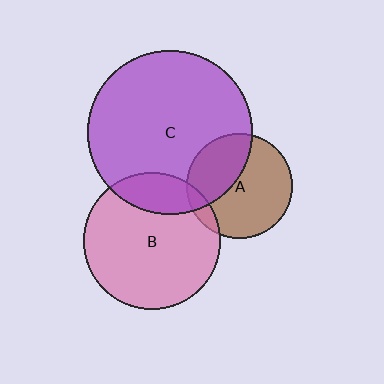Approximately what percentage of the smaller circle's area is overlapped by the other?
Approximately 10%.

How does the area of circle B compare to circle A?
Approximately 1.7 times.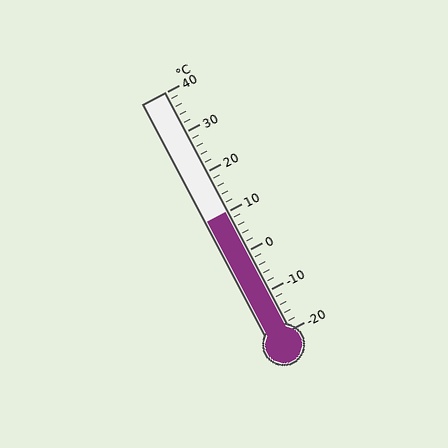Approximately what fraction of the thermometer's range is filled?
The thermometer is filled to approximately 50% of its range.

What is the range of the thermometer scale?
The thermometer scale ranges from -20°C to 40°C.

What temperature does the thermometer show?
The thermometer shows approximately 10°C.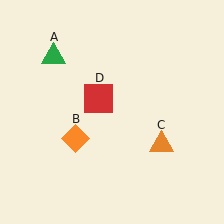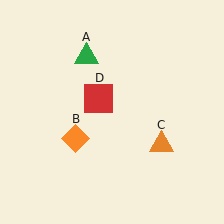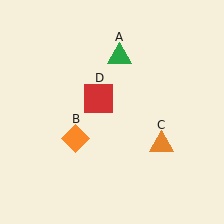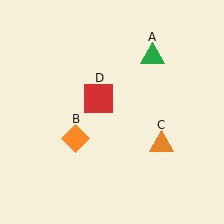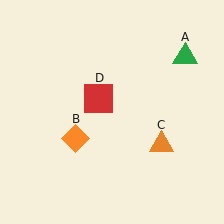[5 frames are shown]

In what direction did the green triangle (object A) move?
The green triangle (object A) moved right.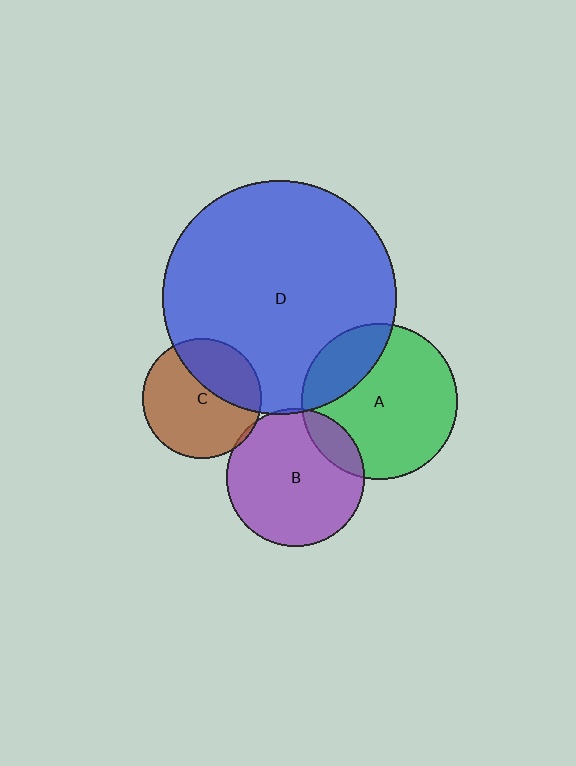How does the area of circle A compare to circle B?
Approximately 1.3 times.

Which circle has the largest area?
Circle D (blue).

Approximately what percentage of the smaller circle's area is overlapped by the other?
Approximately 5%.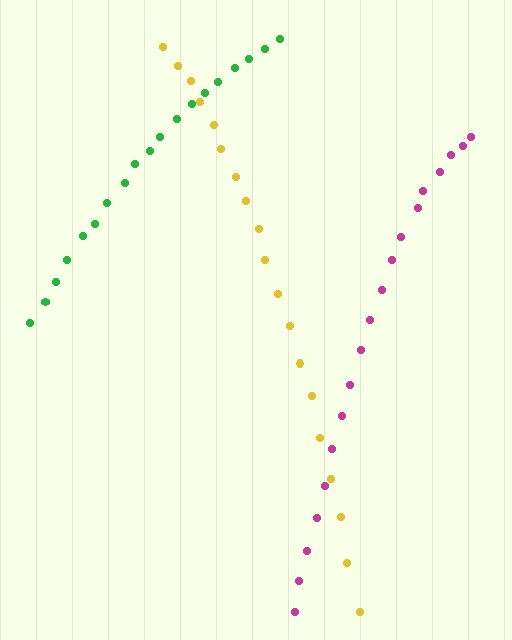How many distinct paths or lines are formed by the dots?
There are 3 distinct paths.